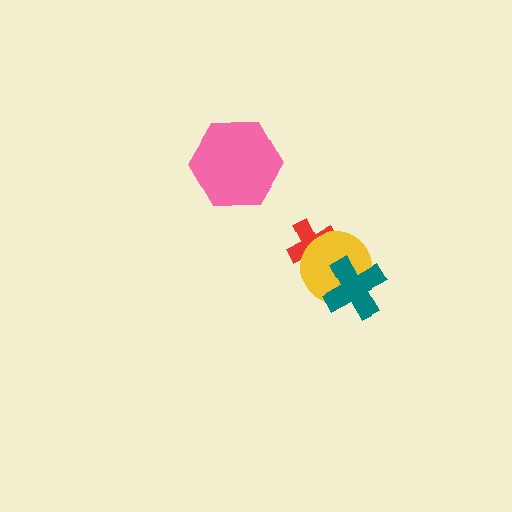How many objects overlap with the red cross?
1 object overlaps with the red cross.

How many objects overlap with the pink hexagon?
0 objects overlap with the pink hexagon.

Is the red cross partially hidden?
Yes, it is partially covered by another shape.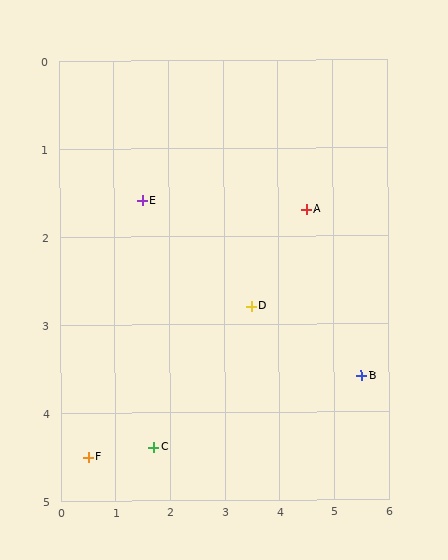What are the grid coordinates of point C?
Point C is at approximately (1.7, 4.4).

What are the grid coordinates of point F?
Point F is at approximately (0.5, 4.5).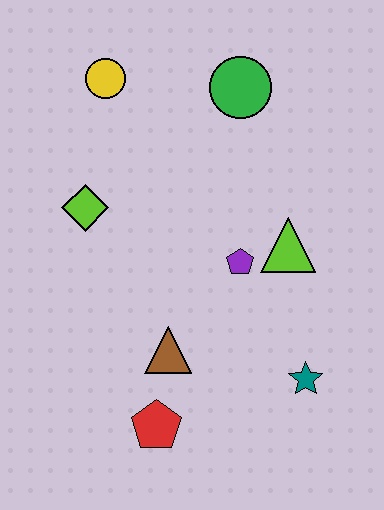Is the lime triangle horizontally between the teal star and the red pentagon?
Yes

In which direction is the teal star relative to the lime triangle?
The teal star is below the lime triangle.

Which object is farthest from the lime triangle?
The yellow circle is farthest from the lime triangle.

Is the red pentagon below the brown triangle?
Yes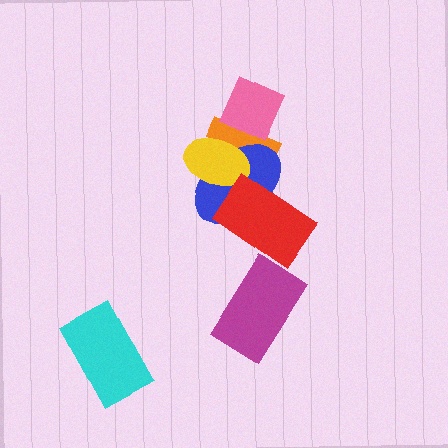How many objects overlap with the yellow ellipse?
2 objects overlap with the yellow ellipse.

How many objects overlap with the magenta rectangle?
0 objects overlap with the magenta rectangle.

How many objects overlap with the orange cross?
3 objects overlap with the orange cross.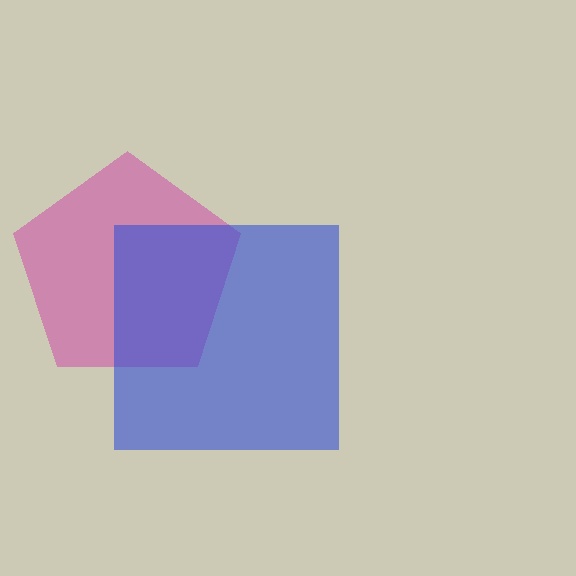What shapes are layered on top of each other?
The layered shapes are: a magenta pentagon, a blue square.